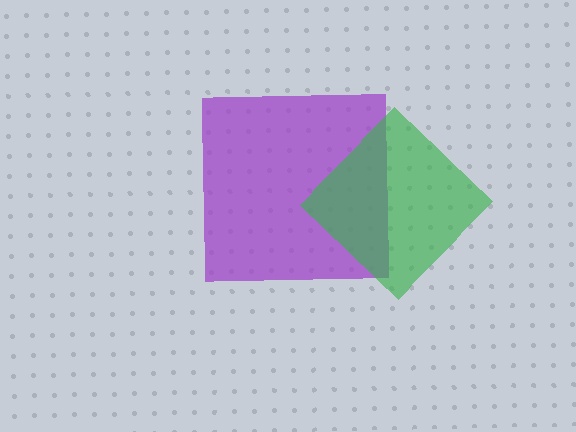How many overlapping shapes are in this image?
There are 2 overlapping shapes in the image.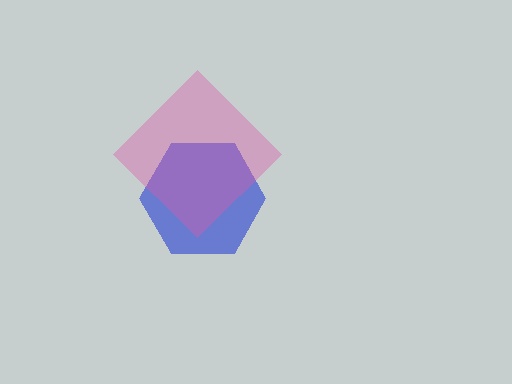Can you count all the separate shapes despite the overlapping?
Yes, there are 2 separate shapes.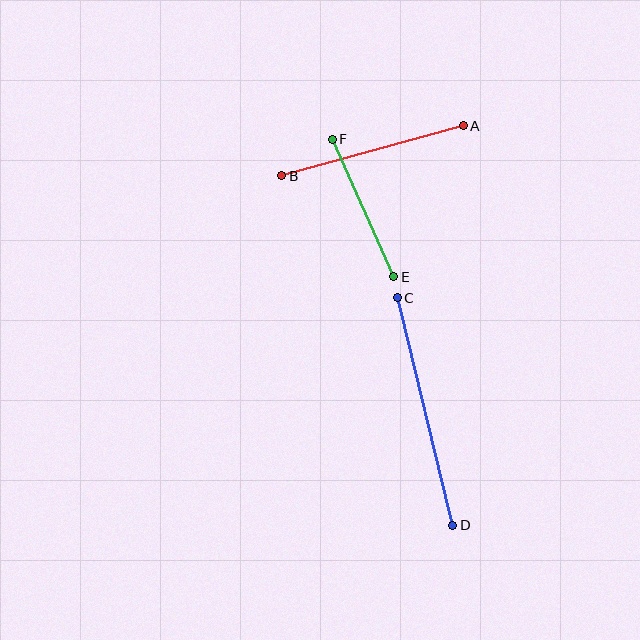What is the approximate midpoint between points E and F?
The midpoint is at approximately (363, 208) pixels.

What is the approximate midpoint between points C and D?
The midpoint is at approximately (425, 411) pixels.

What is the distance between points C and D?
The distance is approximately 234 pixels.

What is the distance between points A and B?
The distance is approximately 188 pixels.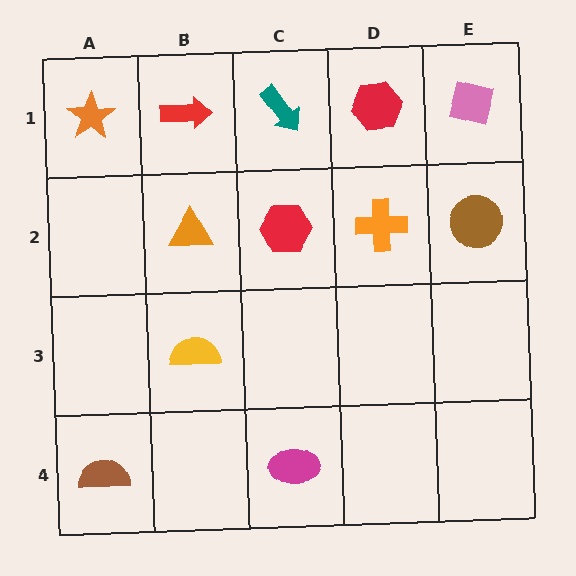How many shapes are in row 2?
4 shapes.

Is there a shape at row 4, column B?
No, that cell is empty.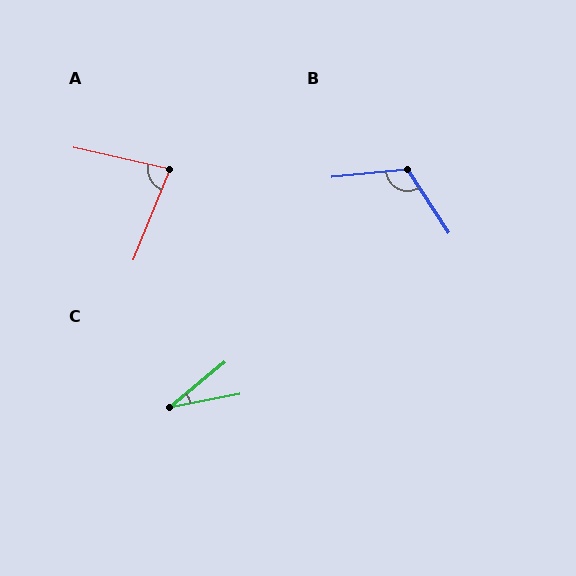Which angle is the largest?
B, at approximately 117 degrees.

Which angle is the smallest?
C, at approximately 29 degrees.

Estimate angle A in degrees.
Approximately 81 degrees.